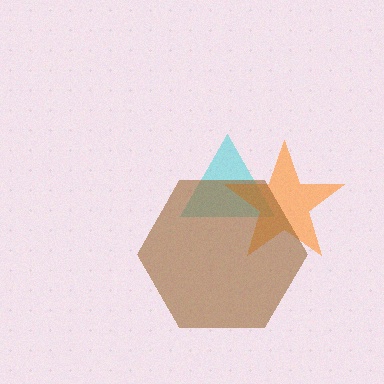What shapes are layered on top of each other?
The layered shapes are: a cyan triangle, an orange star, a brown hexagon.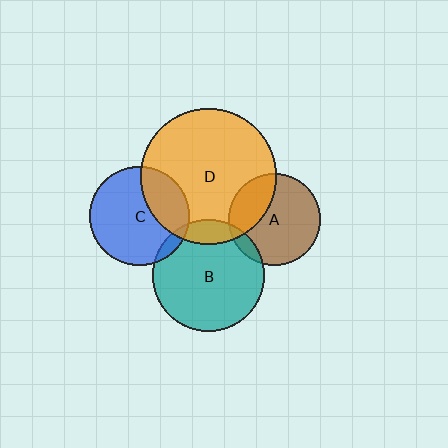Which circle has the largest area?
Circle D (orange).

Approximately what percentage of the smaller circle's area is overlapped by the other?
Approximately 15%.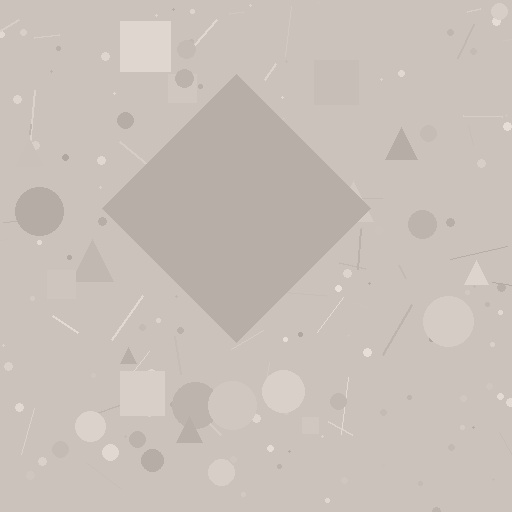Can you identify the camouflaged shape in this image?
The camouflaged shape is a diamond.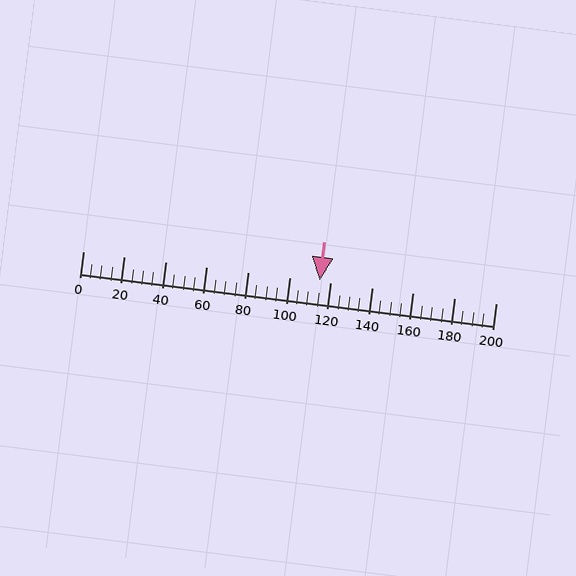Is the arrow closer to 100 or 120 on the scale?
The arrow is closer to 120.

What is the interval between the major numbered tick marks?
The major tick marks are spaced 20 units apart.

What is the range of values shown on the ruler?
The ruler shows values from 0 to 200.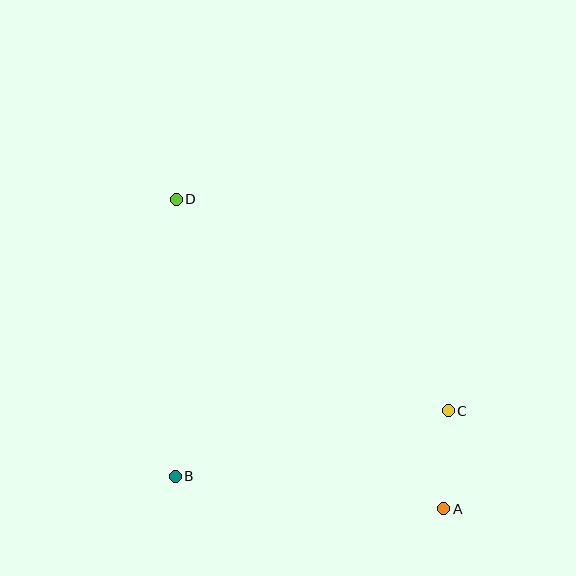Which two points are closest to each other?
Points A and C are closest to each other.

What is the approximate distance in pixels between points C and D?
The distance between C and D is approximately 345 pixels.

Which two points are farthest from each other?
Points A and D are farthest from each other.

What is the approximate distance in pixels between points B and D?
The distance between B and D is approximately 277 pixels.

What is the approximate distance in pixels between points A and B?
The distance between A and B is approximately 271 pixels.